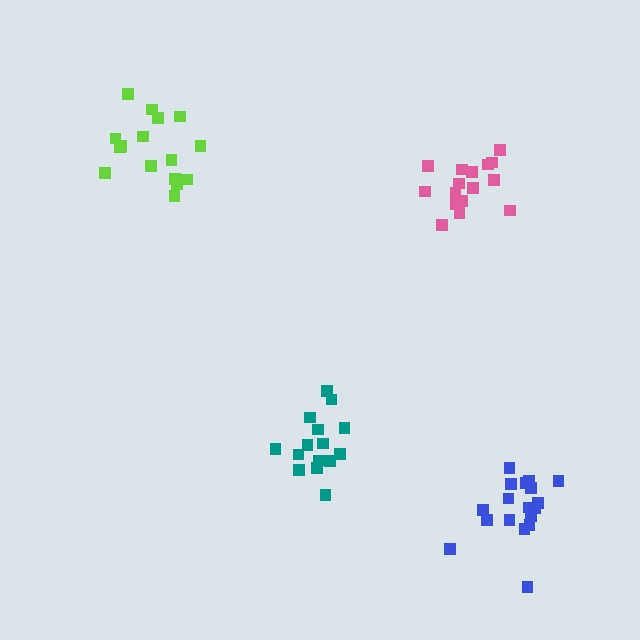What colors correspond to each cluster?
The clusters are colored: teal, blue, lime, pink.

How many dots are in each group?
Group 1: 15 dots, Group 2: 18 dots, Group 3: 16 dots, Group 4: 16 dots (65 total).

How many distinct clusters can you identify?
There are 4 distinct clusters.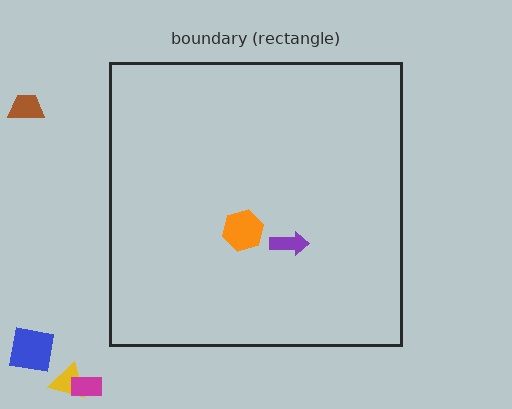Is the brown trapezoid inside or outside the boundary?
Outside.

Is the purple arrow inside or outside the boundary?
Inside.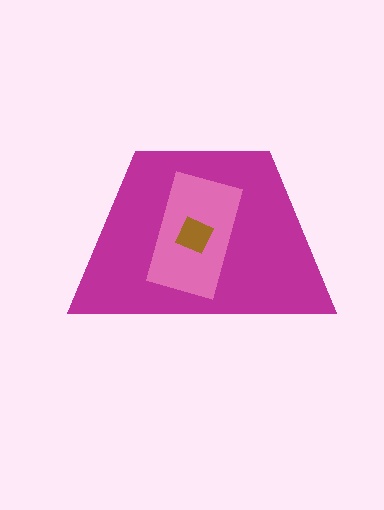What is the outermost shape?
The magenta trapezoid.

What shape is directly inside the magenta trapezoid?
The pink rectangle.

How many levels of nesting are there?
3.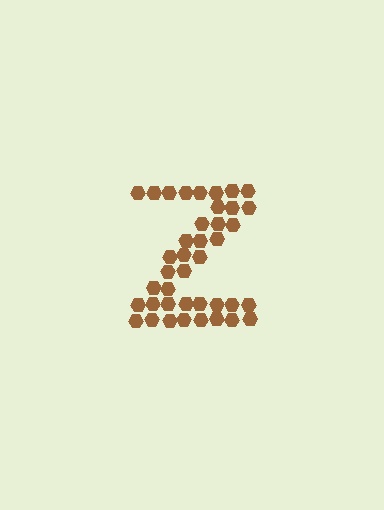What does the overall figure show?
The overall figure shows the letter Z.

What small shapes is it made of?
It is made of small hexagons.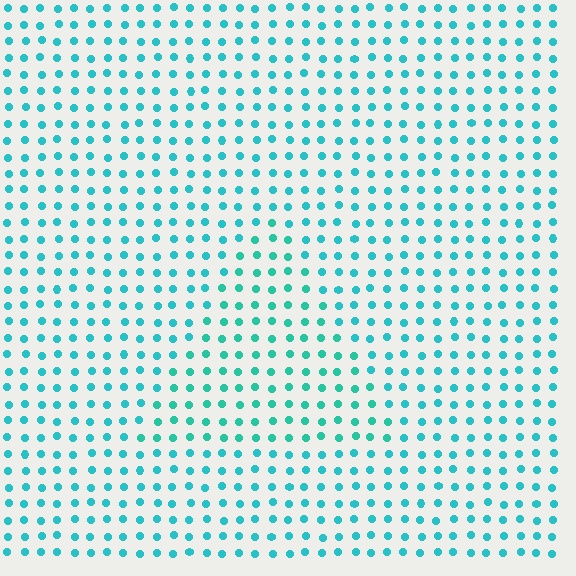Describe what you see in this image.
The image is filled with small cyan elements in a uniform arrangement. A triangle-shaped region is visible where the elements are tinted to a slightly different hue, forming a subtle color boundary.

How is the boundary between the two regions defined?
The boundary is defined purely by a slight shift in hue (about 16 degrees). Spacing, size, and orientation are identical on both sides.